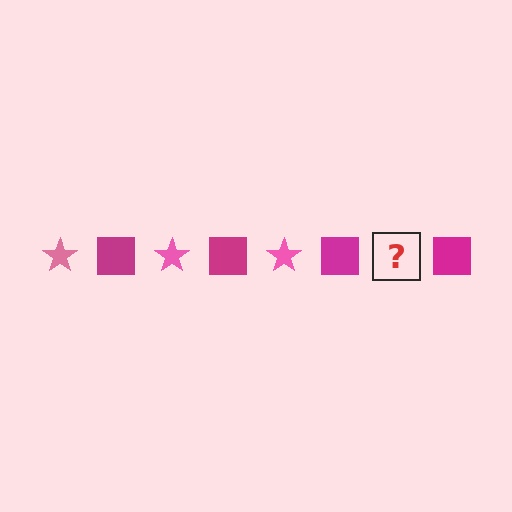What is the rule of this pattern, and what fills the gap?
The rule is that the pattern alternates between pink star and magenta square. The gap should be filled with a pink star.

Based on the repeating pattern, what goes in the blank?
The blank should be a pink star.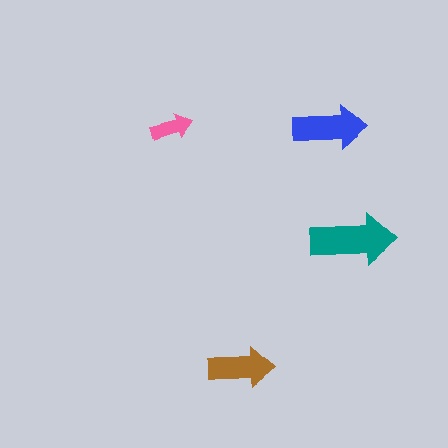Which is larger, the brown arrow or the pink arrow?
The brown one.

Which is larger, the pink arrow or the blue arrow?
The blue one.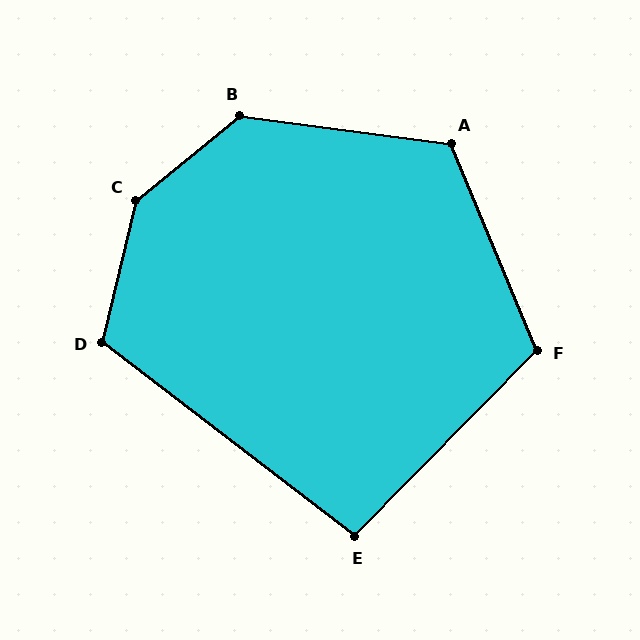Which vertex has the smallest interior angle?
E, at approximately 97 degrees.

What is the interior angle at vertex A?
Approximately 120 degrees (obtuse).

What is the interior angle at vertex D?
Approximately 114 degrees (obtuse).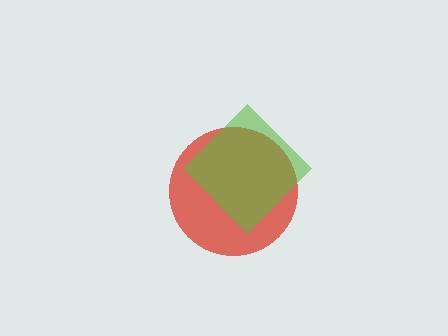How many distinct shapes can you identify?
There are 2 distinct shapes: a red circle, a lime diamond.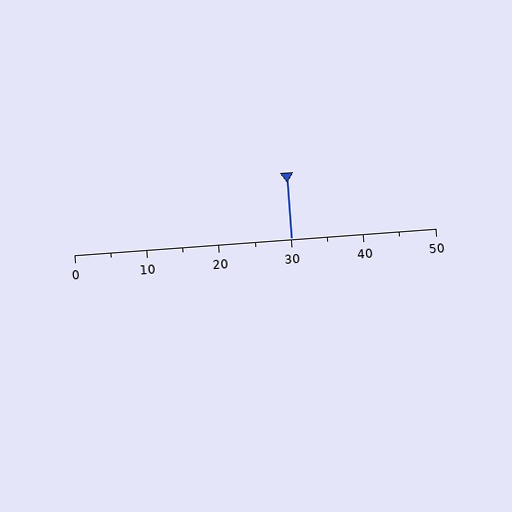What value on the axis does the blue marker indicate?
The marker indicates approximately 30.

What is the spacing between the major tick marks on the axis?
The major ticks are spaced 10 apart.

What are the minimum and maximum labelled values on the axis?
The axis runs from 0 to 50.